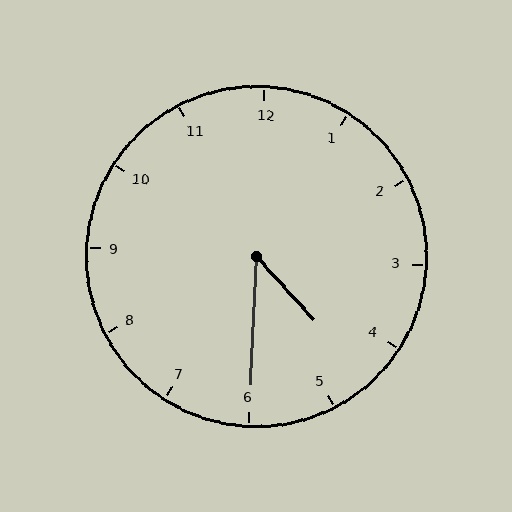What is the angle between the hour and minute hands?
Approximately 45 degrees.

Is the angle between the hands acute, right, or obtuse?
It is acute.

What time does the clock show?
4:30.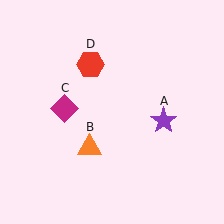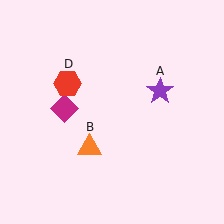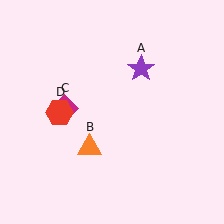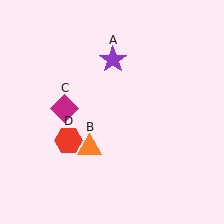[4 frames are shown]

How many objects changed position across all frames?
2 objects changed position: purple star (object A), red hexagon (object D).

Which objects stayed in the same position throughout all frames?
Orange triangle (object B) and magenta diamond (object C) remained stationary.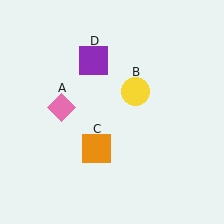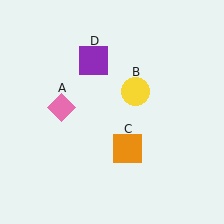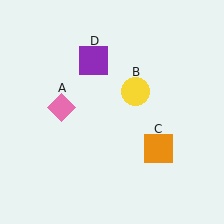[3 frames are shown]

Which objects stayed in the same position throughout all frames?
Pink diamond (object A) and yellow circle (object B) and purple square (object D) remained stationary.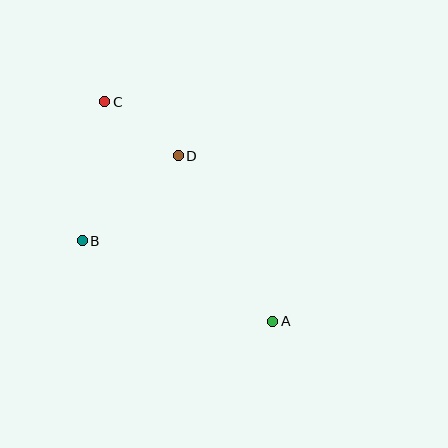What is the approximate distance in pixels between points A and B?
The distance between A and B is approximately 207 pixels.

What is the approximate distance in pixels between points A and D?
The distance between A and D is approximately 191 pixels.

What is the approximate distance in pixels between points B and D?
The distance between B and D is approximately 128 pixels.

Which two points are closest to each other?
Points C and D are closest to each other.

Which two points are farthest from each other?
Points A and C are farthest from each other.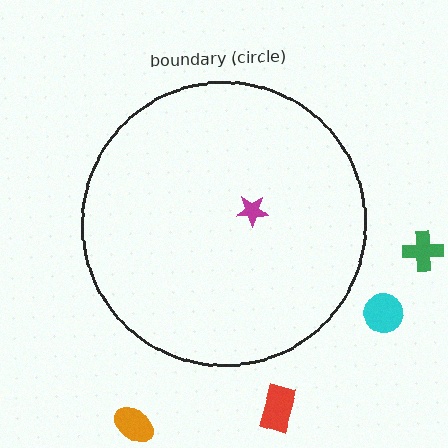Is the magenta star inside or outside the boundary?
Inside.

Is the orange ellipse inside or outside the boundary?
Outside.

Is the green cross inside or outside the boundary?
Outside.